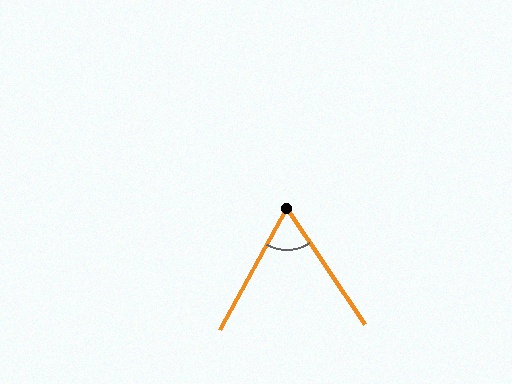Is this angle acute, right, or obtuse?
It is acute.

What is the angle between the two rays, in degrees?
Approximately 63 degrees.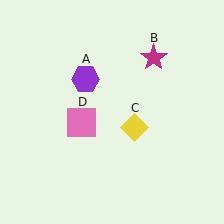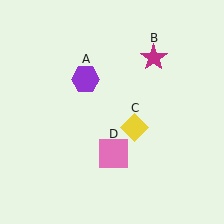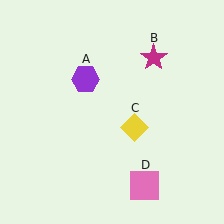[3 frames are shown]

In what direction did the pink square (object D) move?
The pink square (object D) moved down and to the right.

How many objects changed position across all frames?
1 object changed position: pink square (object D).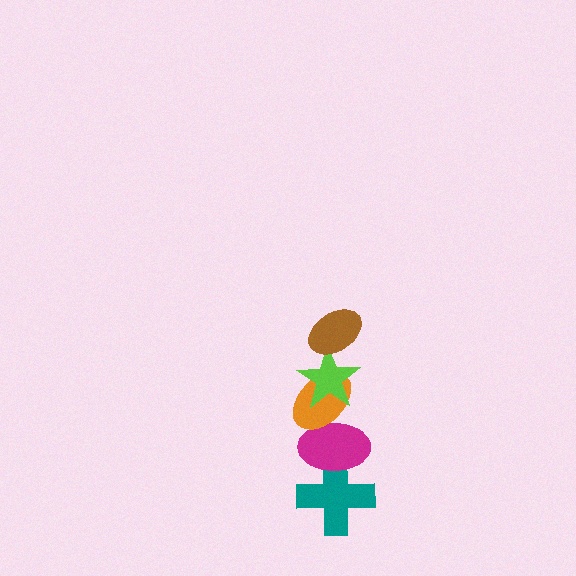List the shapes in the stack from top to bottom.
From top to bottom: the brown ellipse, the lime star, the orange ellipse, the magenta ellipse, the teal cross.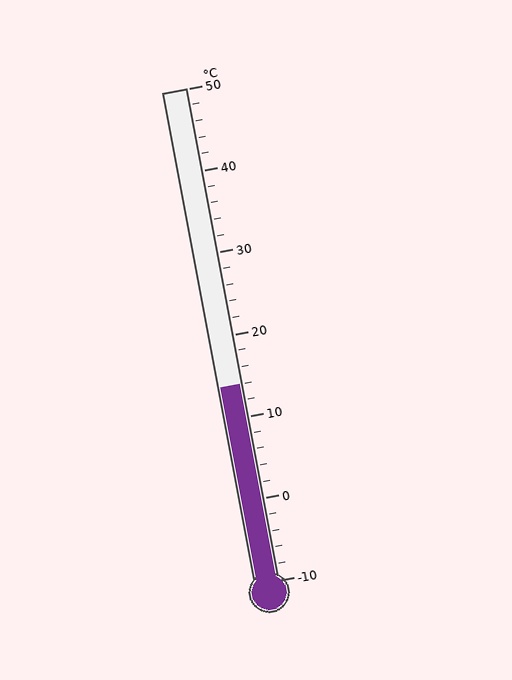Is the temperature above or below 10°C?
The temperature is above 10°C.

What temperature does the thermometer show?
The thermometer shows approximately 14°C.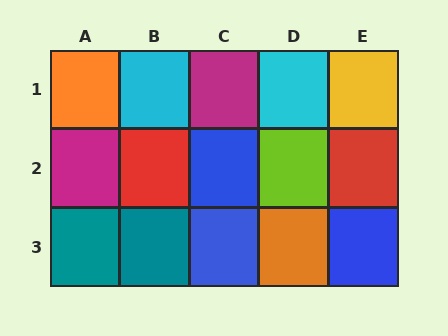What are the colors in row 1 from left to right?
Orange, cyan, magenta, cyan, yellow.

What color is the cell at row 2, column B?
Red.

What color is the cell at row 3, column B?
Teal.